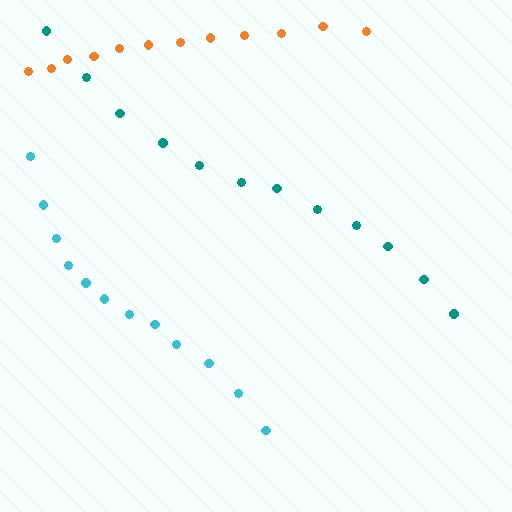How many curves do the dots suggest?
There are 3 distinct paths.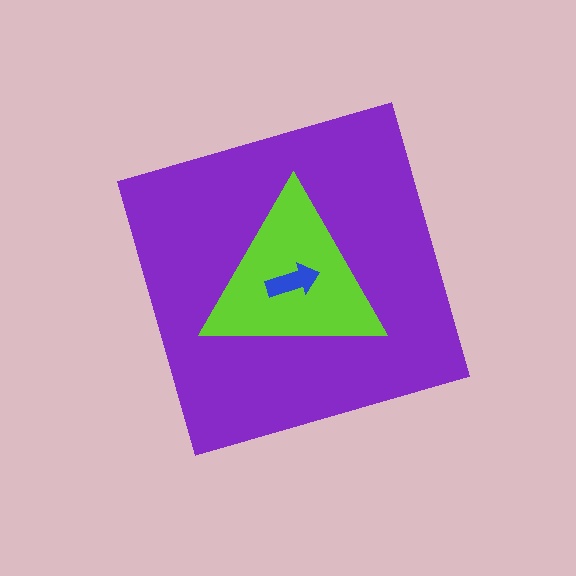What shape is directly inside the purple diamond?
The lime triangle.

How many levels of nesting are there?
3.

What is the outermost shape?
The purple diamond.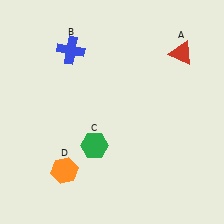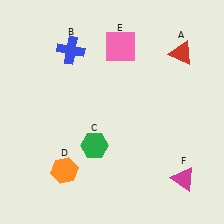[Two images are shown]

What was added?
A pink square (E), a magenta triangle (F) were added in Image 2.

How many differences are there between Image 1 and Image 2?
There are 2 differences between the two images.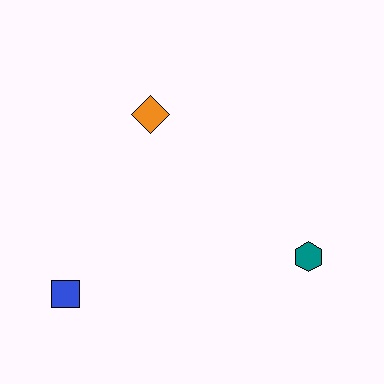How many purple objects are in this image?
There are no purple objects.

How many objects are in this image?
There are 3 objects.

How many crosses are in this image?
There are no crosses.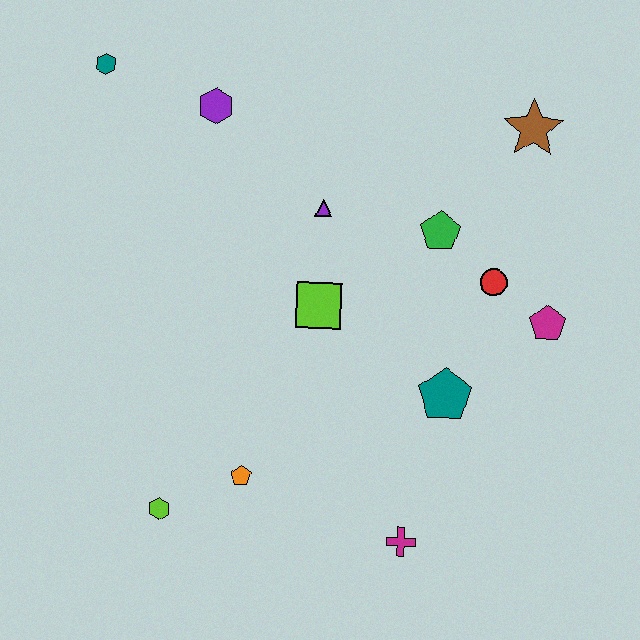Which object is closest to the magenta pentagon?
The red circle is closest to the magenta pentagon.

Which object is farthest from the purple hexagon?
The magenta cross is farthest from the purple hexagon.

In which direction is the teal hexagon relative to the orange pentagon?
The teal hexagon is above the orange pentagon.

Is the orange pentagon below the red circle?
Yes